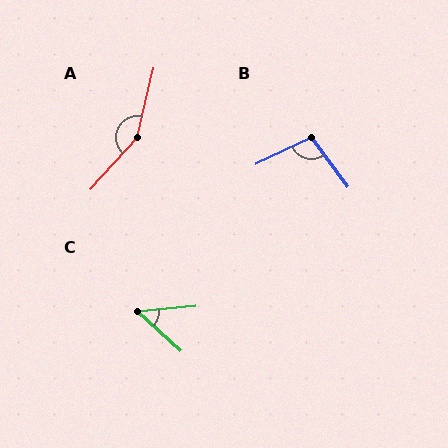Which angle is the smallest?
C, at approximately 48 degrees.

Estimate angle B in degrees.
Approximately 101 degrees.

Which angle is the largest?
A, at approximately 152 degrees.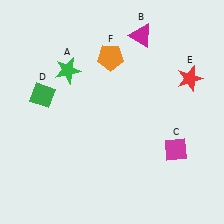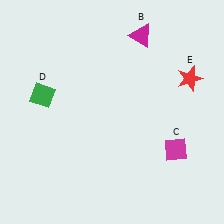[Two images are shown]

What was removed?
The orange pentagon (F), the green star (A) were removed in Image 2.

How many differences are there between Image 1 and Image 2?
There are 2 differences between the two images.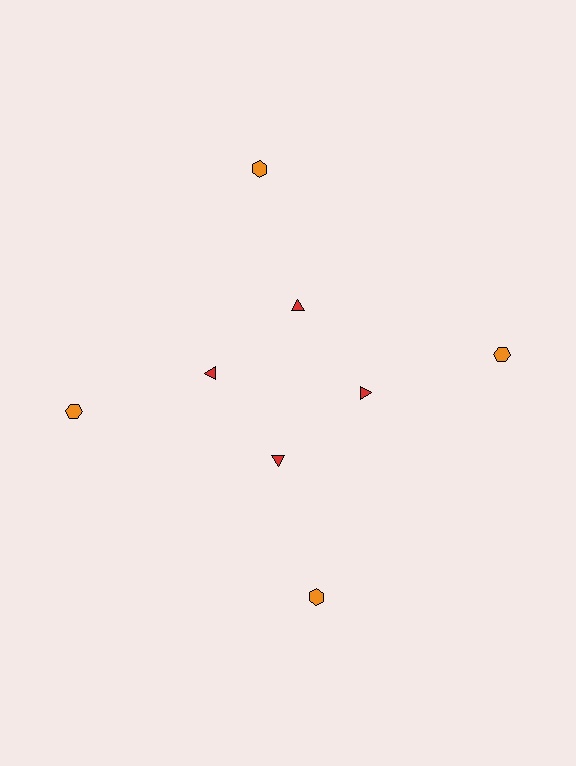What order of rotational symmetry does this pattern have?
This pattern has 4-fold rotational symmetry.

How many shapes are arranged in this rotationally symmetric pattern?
There are 8 shapes, arranged in 4 groups of 2.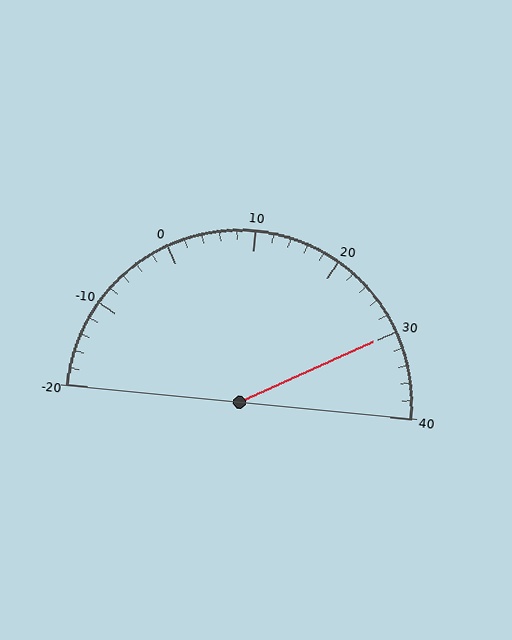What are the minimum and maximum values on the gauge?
The gauge ranges from -20 to 40.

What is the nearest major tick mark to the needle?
The nearest major tick mark is 30.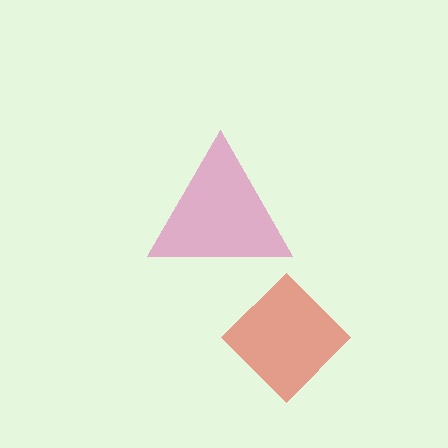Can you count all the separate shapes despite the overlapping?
Yes, there are 2 separate shapes.